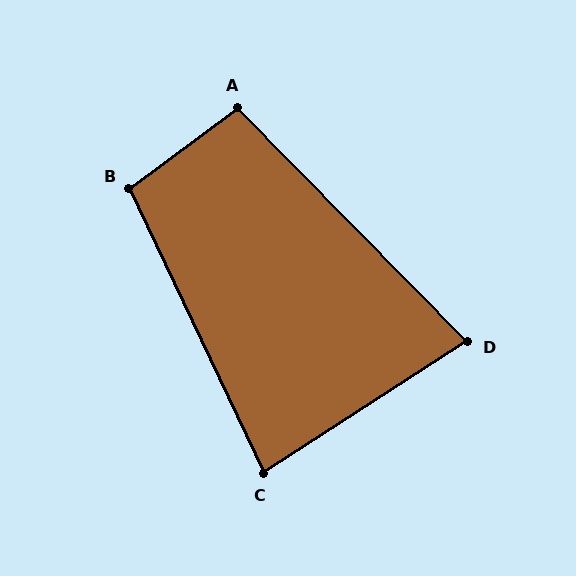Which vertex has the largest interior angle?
B, at approximately 102 degrees.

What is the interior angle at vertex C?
Approximately 82 degrees (acute).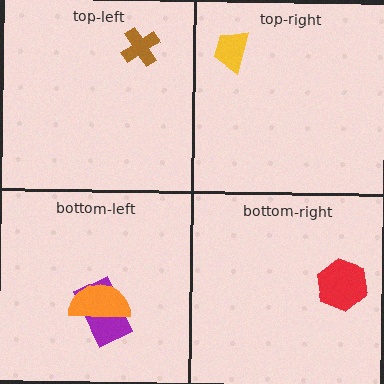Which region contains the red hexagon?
The bottom-right region.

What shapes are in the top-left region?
The brown cross.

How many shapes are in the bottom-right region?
1.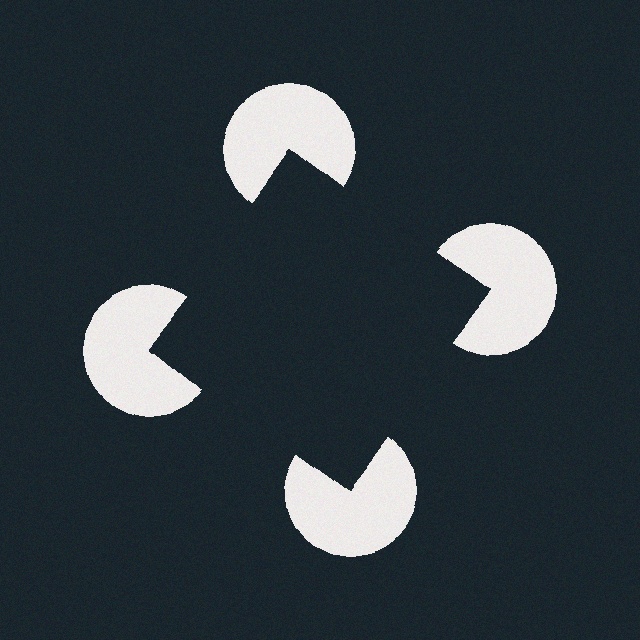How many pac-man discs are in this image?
There are 4 — one at each vertex of the illusory square.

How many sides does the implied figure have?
4 sides.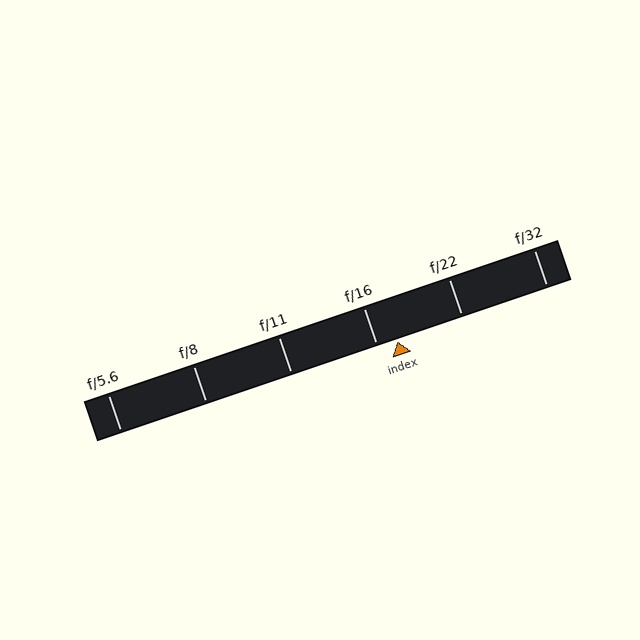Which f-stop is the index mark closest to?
The index mark is closest to f/16.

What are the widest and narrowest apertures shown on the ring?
The widest aperture shown is f/5.6 and the narrowest is f/32.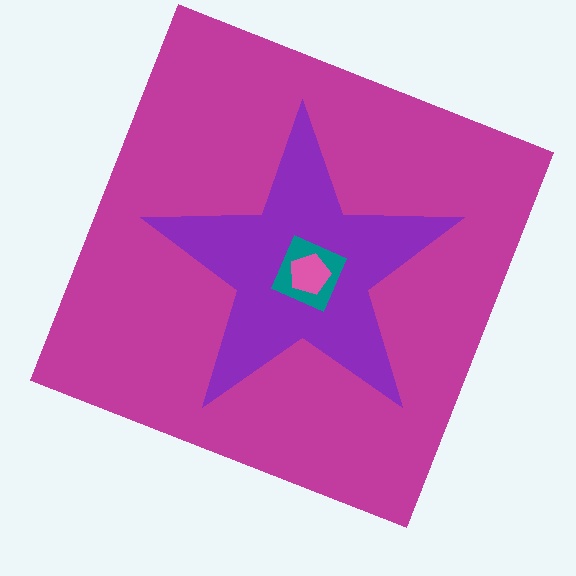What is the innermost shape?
The pink pentagon.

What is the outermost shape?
The magenta square.